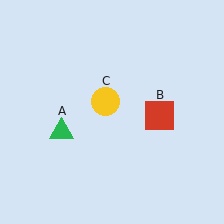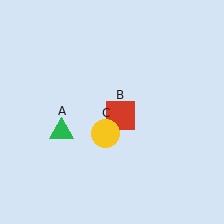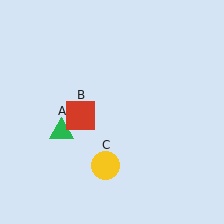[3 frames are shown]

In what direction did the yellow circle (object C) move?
The yellow circle (object C) moved down.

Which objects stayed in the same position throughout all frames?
Green triangle (object A) remained stationary.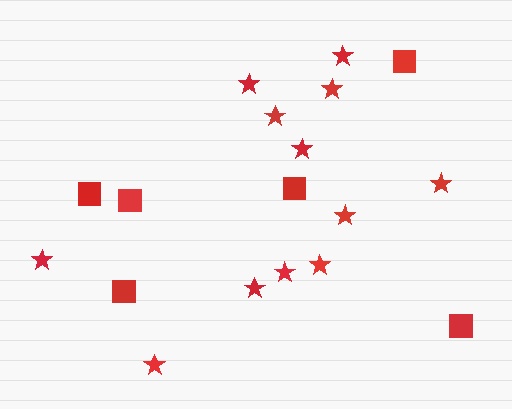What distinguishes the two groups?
There are 2 groups: one group of squares (6) and one group of stars (12).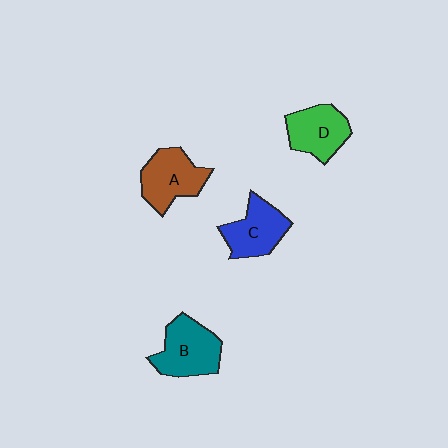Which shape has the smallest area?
Shape D (green).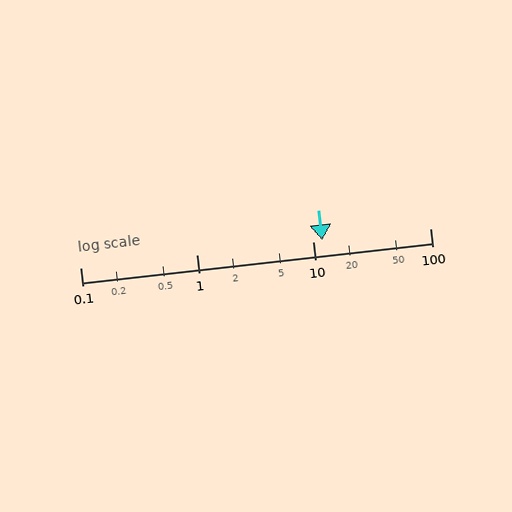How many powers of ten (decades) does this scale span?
The scale spans 3 decades, from 0.1 to 100.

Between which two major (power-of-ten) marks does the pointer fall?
The pointer is between 10 and 100.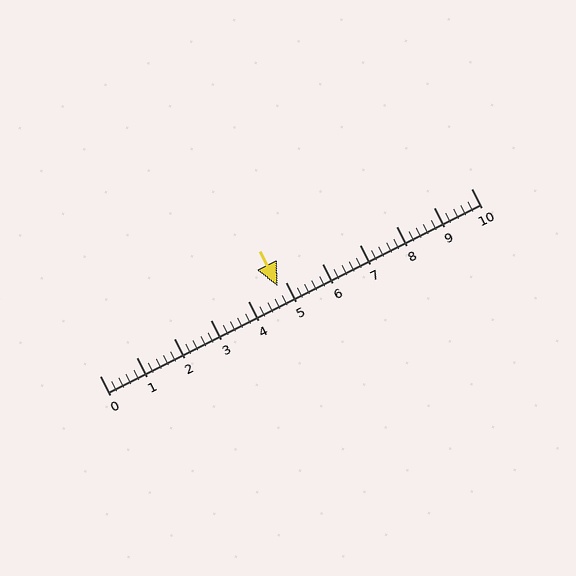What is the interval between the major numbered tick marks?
The major tick marks are spaced 1 units apart.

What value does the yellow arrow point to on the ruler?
The yellow arrow points to approximately 4.8.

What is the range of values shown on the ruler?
The ruler shows values from 0 to 10.